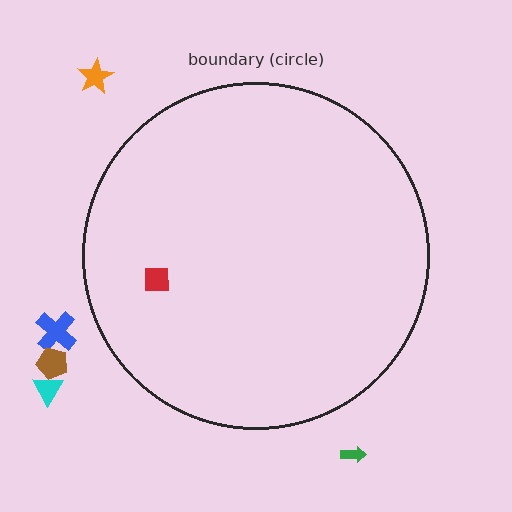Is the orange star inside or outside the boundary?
Outside.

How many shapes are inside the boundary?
1 inside, 5 outside.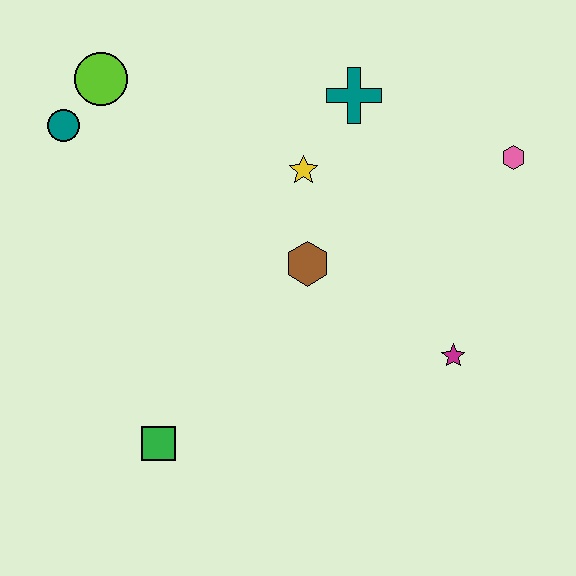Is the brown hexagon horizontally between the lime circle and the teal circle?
No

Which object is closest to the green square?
The brown hexagon is closest to the green square.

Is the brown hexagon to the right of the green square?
Yes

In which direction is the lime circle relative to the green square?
The lime circle is above the green square.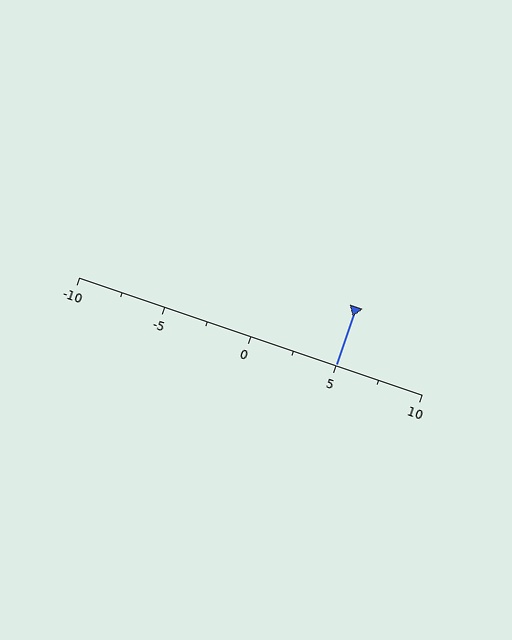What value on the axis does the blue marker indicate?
The marker indicates approximately 5.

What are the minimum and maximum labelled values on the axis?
The axis runs from -10 to 10.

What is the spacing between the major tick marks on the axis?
The major ticks are spaced 5 apart.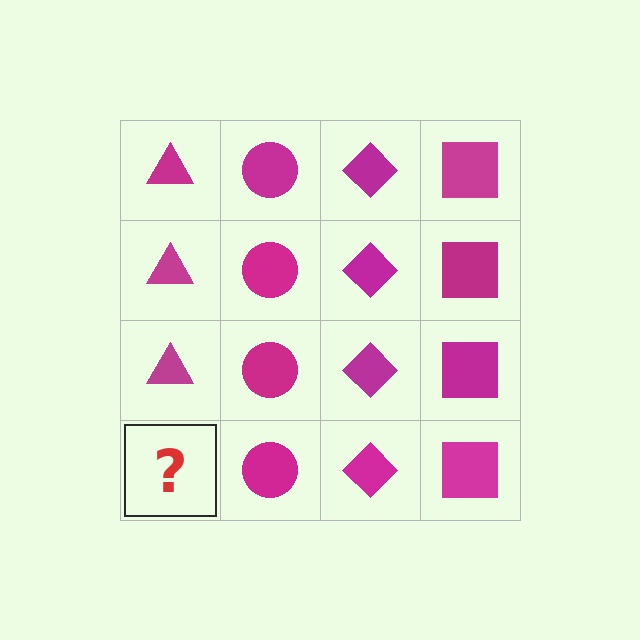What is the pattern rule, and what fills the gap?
The rule is that each column has a consistent shape. The gap should be filled with a magenta triangle.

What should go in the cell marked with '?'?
The missing cell should contain a magenta triangle.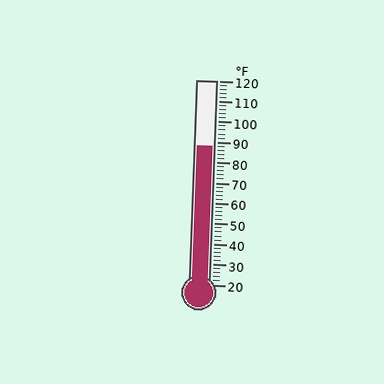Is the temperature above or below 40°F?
The temperature is above 40°F.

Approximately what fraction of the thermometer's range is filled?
The thermometer is filled to approximately 70% of its range.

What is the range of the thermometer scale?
The thermometer scale ranges from 20°F to 120°F.